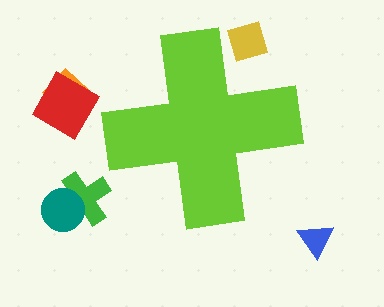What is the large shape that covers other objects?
A lime cross.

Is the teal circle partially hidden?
No, the teal circle is fully visible.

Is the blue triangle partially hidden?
No, the blue triangle is fully visible.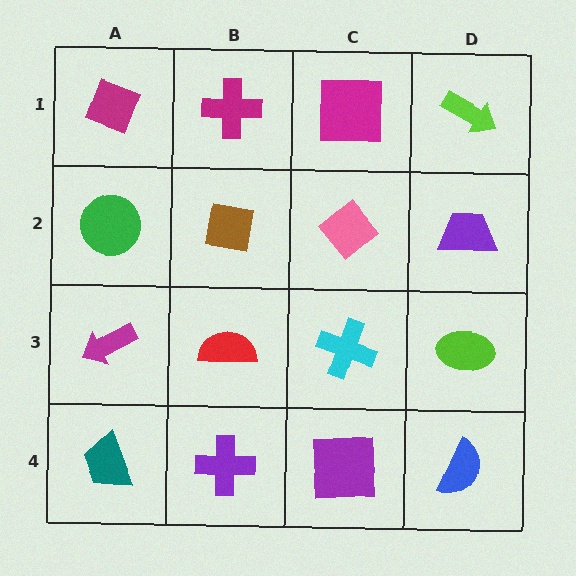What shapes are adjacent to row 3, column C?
A pink diamond (row 2, column C), a purple square (row 4, column C), a red semicircle (row 3, column B), a lime ellipse (row 3, column D).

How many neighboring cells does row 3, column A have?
3.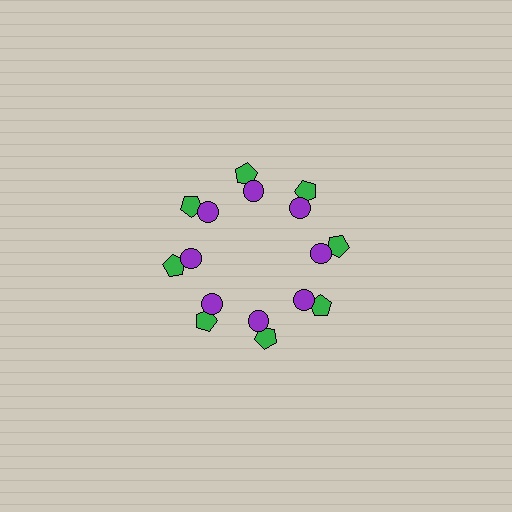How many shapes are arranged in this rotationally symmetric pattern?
There are 16 shapes, arranged in 8 groups of 2.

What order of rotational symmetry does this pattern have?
This pattern has 8-fold rotational symmetry.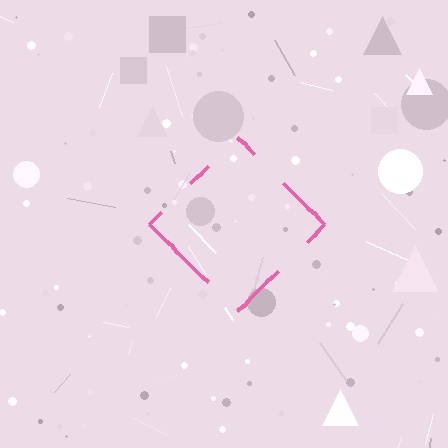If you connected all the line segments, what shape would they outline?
They would outline a diamond.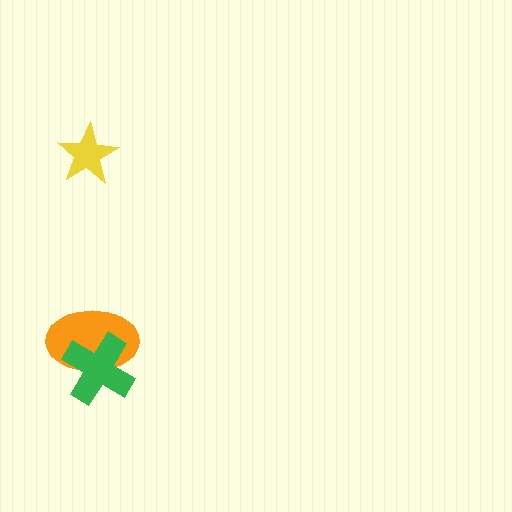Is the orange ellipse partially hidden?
Yes, it is partially covered by another shape.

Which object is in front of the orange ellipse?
The green cross is in front of the orange ellipse.